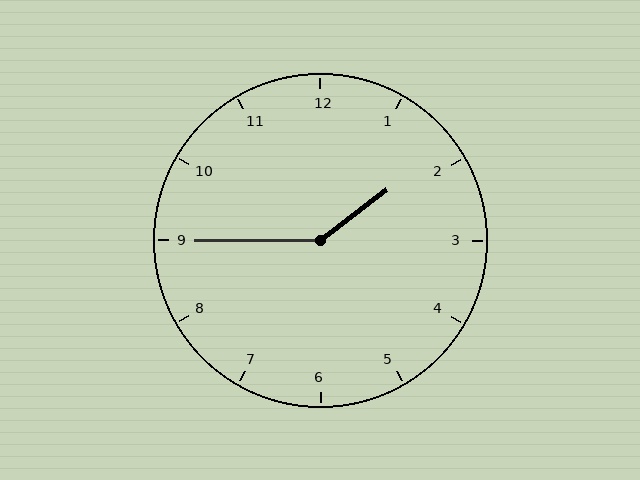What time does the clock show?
1:45.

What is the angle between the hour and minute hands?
Approximately 142 degrees.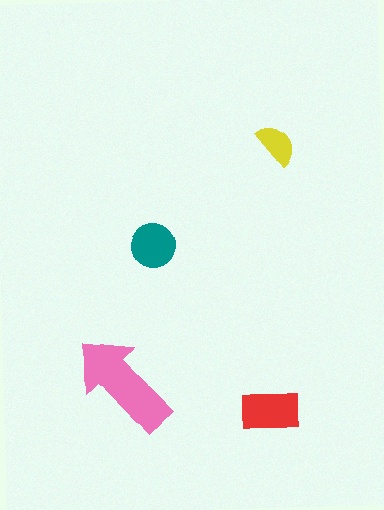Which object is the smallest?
The yellow semicircle.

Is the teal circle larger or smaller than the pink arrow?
Smaller.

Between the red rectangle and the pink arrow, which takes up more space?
The pink arrow.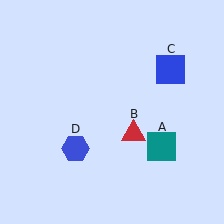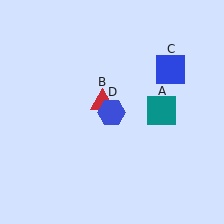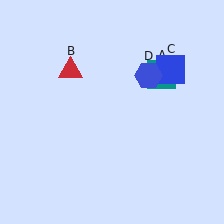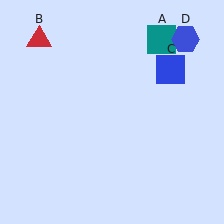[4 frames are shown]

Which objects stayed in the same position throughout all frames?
Blue square (object C) remained stationary.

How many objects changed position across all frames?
3 objects changed position: teal square (object A), red triangle (object B), blue hexagon (object D).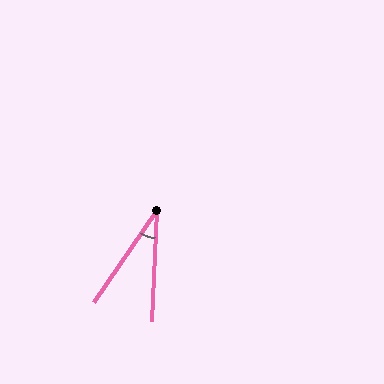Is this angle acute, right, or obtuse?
It is acute.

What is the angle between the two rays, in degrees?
Approximately 32 degrees.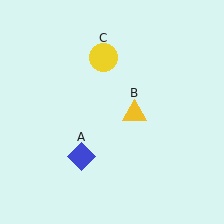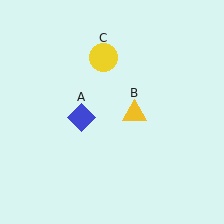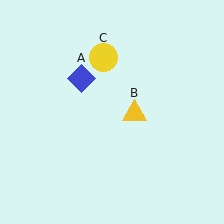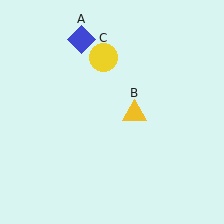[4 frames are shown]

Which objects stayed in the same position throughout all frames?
Yellow triangle (object B) and yellow circle (object C) remained stationary.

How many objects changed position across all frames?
1 object changed position: blue diamond (object A).